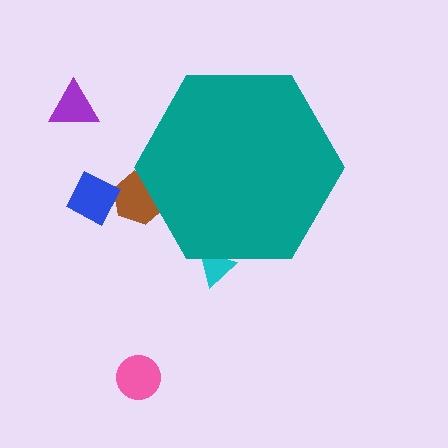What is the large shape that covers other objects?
A teal hexagon.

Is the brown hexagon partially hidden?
Yes, the brown hexagon is partially hidden behind the teal hexagon.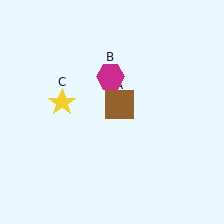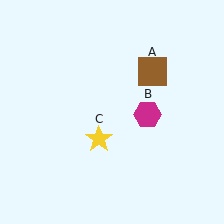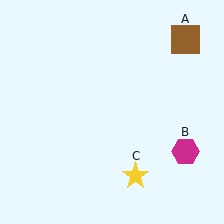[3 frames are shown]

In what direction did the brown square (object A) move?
The brown square (object A) moved up and to the right.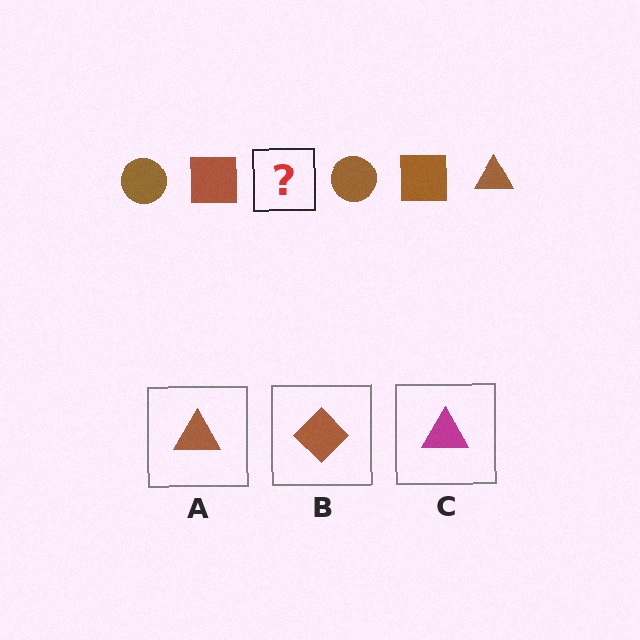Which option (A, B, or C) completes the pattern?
A.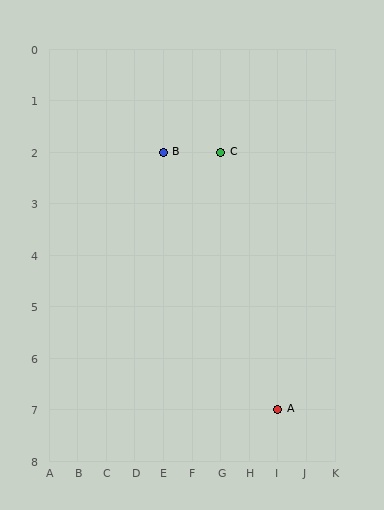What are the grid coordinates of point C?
Point C is at grid coordinates (G, 2).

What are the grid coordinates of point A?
Point A is at grid coordinates (I, 7).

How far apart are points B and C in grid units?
Points B and C are 2 columns apart.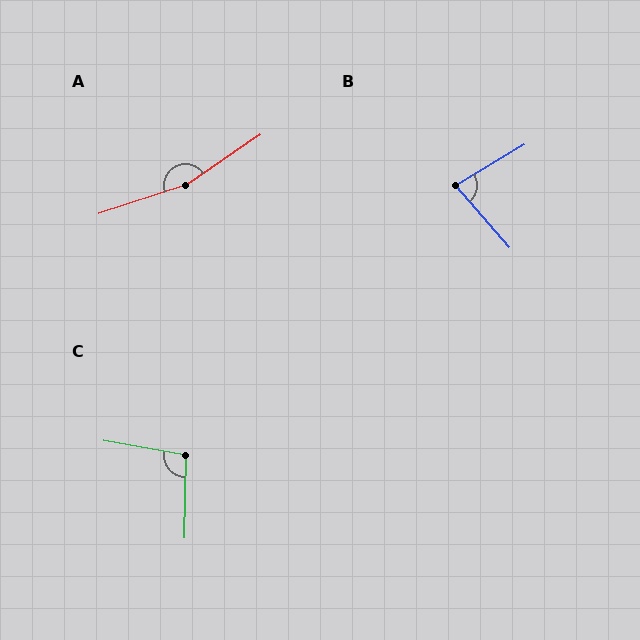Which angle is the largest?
A, at approximately 164 degrees.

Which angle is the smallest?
B, at approximately 80 degrees.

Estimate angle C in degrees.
Approximately 99 degrees.